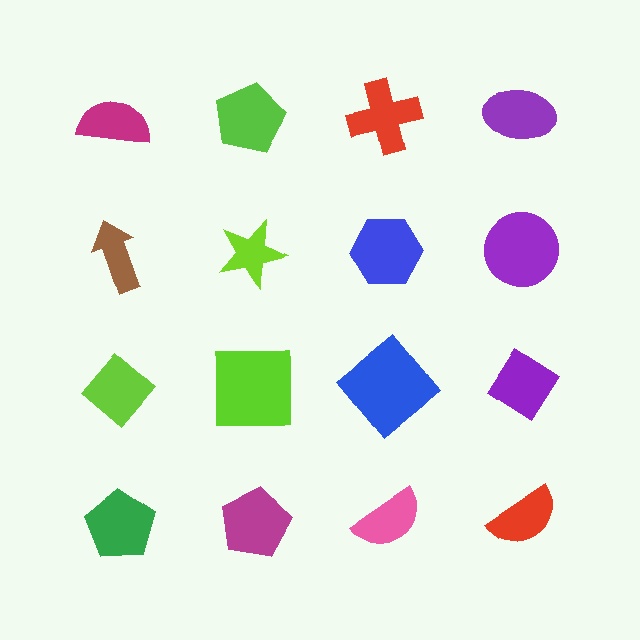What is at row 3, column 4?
A purple diamond.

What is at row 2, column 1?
A brown arrow.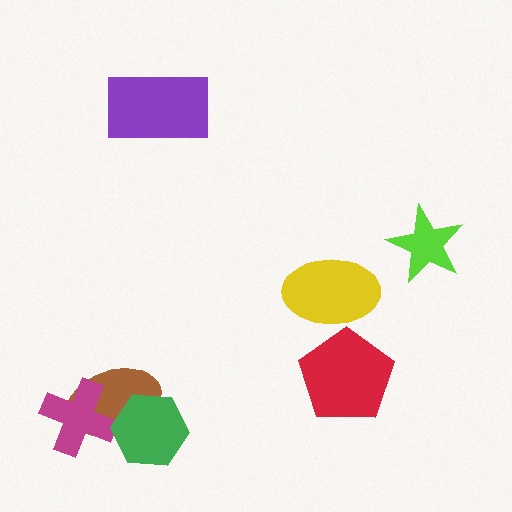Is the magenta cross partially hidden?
No, no other shape covers it.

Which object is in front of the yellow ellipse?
The red pentagon is in front of the yellow ellipse.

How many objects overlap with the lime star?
0 objects overlap with the lime star.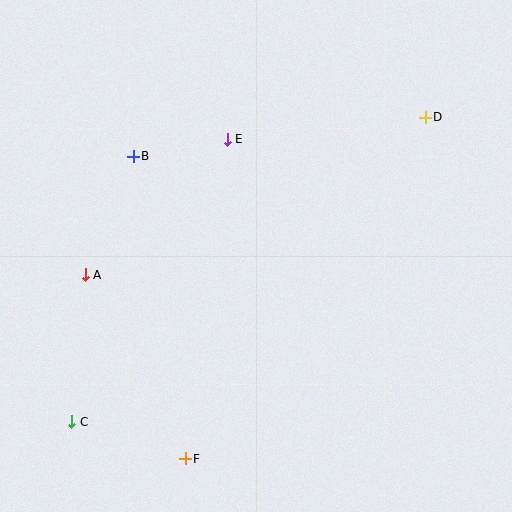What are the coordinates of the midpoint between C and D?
The midpoint between C and D is at (248, 269).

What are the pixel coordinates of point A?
Point A is at (85, 275).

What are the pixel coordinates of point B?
Point B is at (133, 157).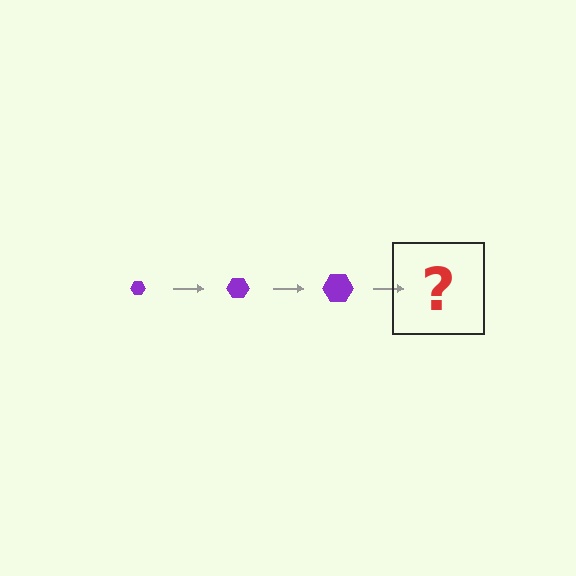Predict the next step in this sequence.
The next step is a purple hexagon, larger than the previous one.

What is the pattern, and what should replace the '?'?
The pattern is that the hexagon gets progressively larger each step. The '?' should be a purple hexagon, larger than the previous one.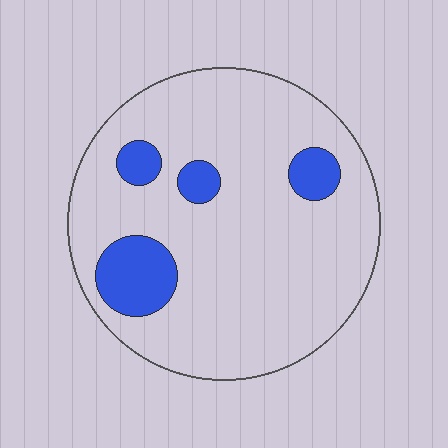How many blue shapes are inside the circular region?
4.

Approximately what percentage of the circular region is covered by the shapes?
Approximately 15%.